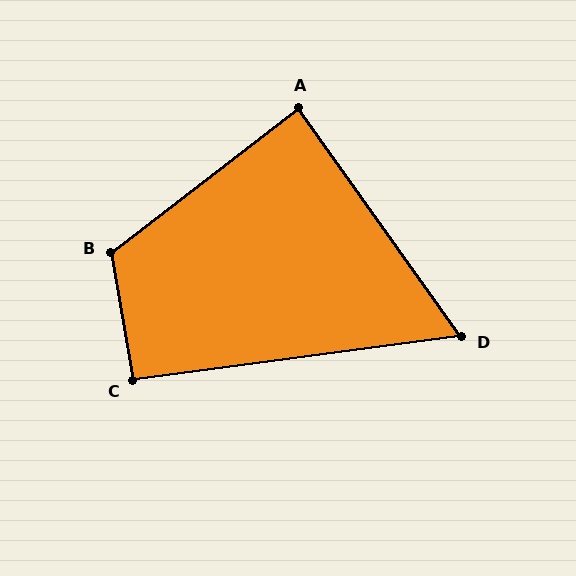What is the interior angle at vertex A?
Approximately 88 degrees (approximately right).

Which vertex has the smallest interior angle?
D, at approximately 62 degrees.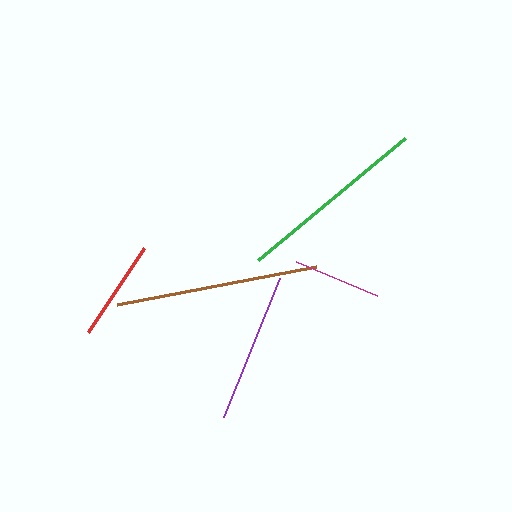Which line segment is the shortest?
The magenta line is the shortest at approximately 88 pixels.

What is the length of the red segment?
The red segment is approximately 101 pixels long.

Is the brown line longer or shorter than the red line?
The brown line is longer than the red line.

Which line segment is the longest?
The brown line is the longest at approximately 202 pixels.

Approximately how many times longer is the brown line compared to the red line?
The brown line is approximately 2.0 times the length of the red line.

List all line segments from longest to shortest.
From longest to shortest: brown, green, purple, red, magenta.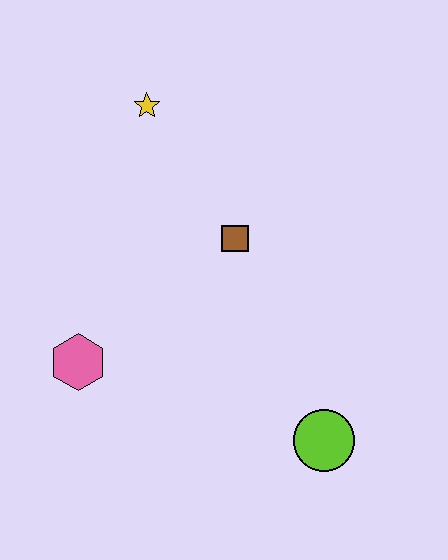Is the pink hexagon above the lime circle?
Yes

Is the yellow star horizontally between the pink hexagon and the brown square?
Yes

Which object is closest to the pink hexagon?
The brown square is closest to the pink hexagon.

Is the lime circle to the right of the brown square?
Yes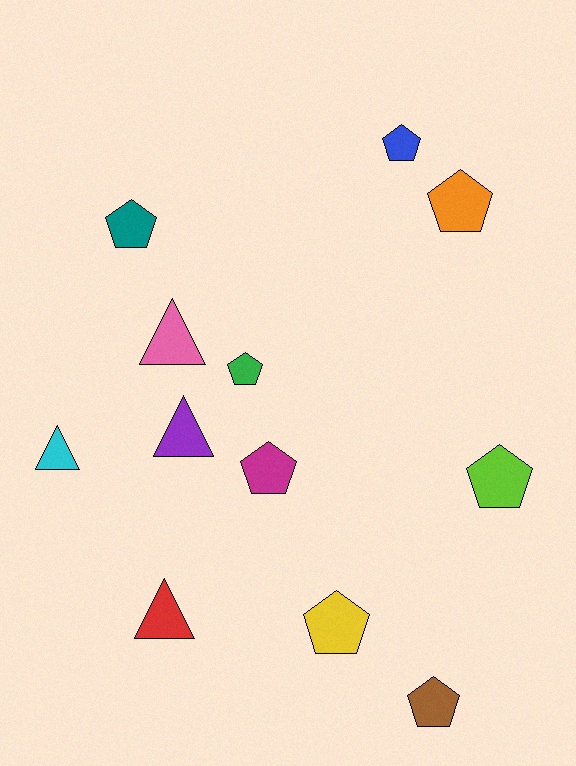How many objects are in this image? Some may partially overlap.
There are 12 objects.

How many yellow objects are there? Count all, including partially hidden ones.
There is 1 yellow object.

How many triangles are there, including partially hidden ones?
There are 4 triangles.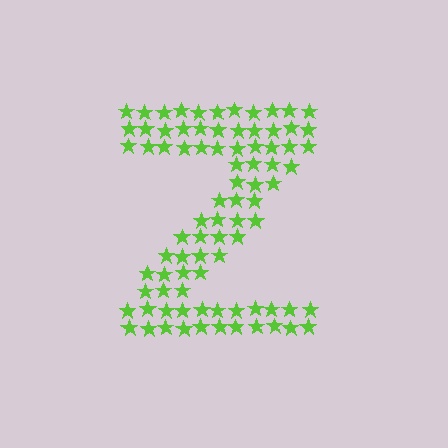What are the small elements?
The small elements are stars.